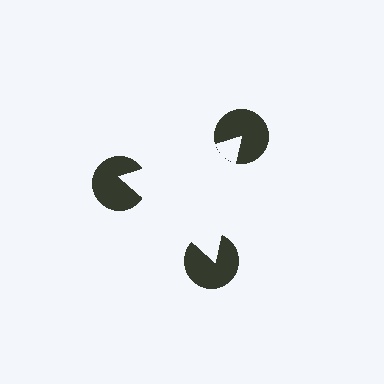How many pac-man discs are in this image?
There are 3 — one at each vertex of the illusory triangle.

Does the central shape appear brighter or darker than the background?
It typically appears slightly brighter than the background, even though no actual brightness change is drawn.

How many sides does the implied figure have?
3 sides.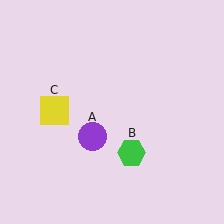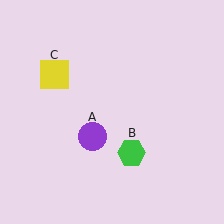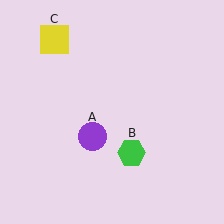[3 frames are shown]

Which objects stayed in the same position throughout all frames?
Purple circle (object A) and green hexagon (object B) remained stationary.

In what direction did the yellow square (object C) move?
The yellow square (object C) moved up.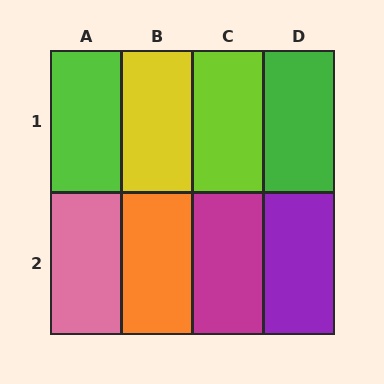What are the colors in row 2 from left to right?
Pink, orange, magenta, purple.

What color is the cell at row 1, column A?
Lime.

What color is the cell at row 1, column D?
Green.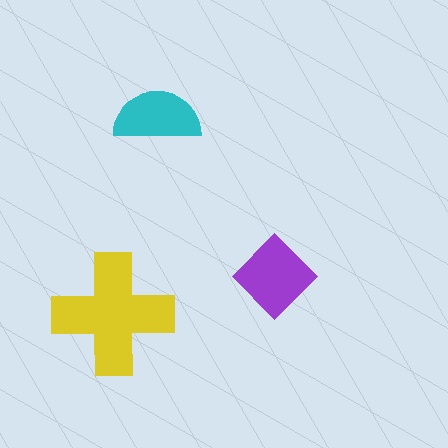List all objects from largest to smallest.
The yellow cross, the purple diamond, the cyan semicircle.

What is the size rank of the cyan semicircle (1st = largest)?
3rd.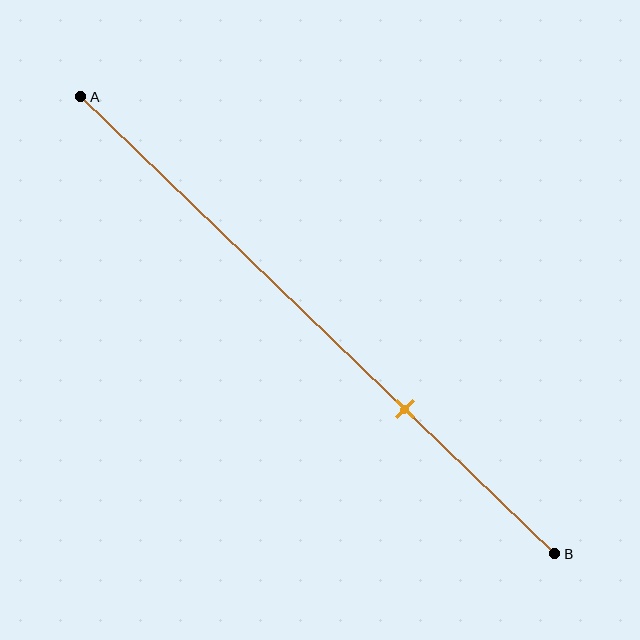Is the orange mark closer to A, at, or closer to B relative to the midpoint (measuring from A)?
The orange mark is closer to point B than the midpoint of segment AB.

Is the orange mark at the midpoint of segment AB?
No, the mark is at about 70% from A, not at the 50% midpoint.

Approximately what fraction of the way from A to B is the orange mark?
The orange mark is approximately 70% of the way from A to B.